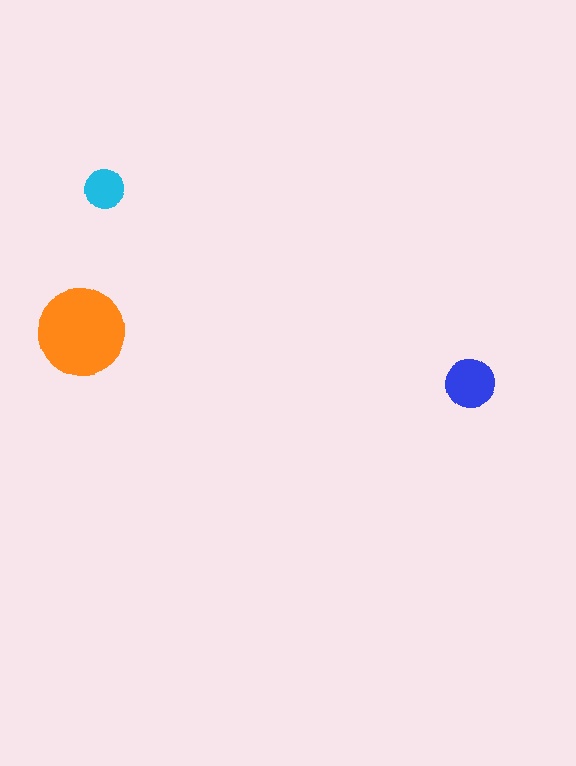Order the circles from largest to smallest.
the orange one, the blue one, the cyan one.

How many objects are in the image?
There are 3 objects in the image.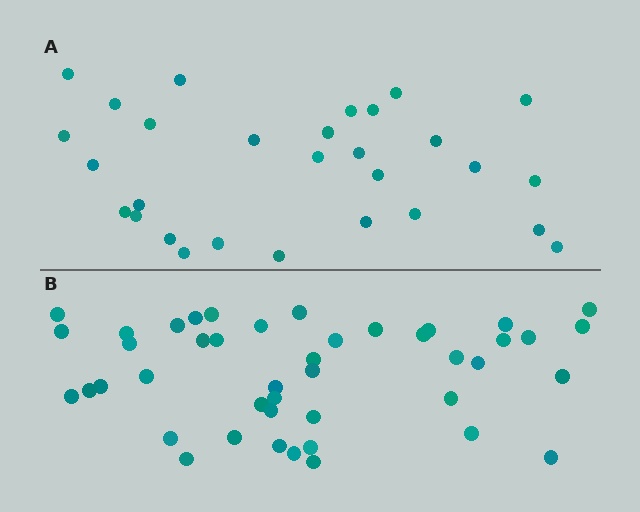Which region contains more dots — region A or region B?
Region B (the bottom region) has more dots.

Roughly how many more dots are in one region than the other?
Region B has approximately 15 more dots than region A.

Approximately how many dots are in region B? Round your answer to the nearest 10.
About 40 dots. (The exact count is 44, which rounds to 40.)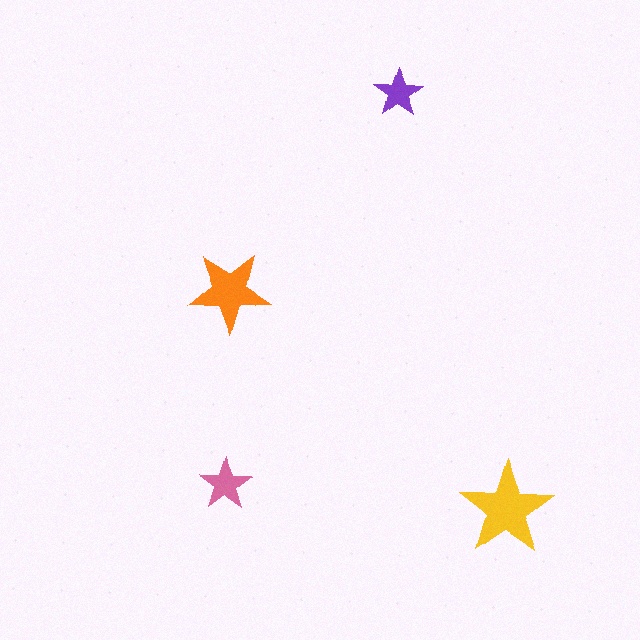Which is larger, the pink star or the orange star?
The orange one.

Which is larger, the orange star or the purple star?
The orange one.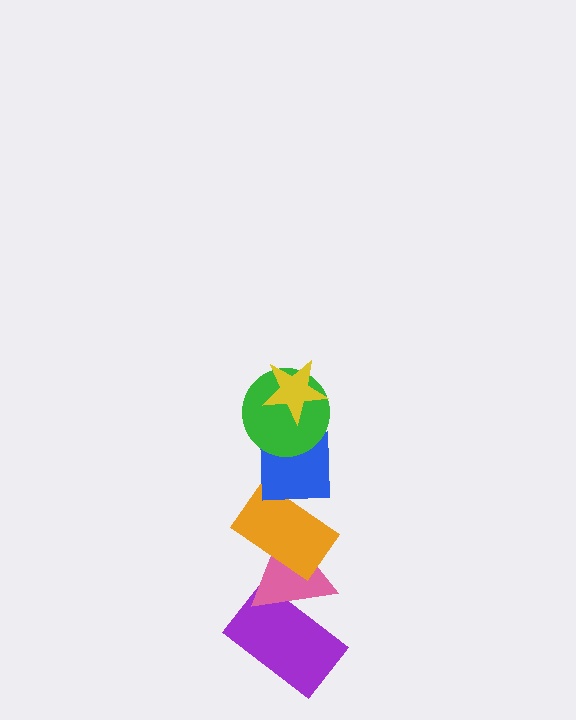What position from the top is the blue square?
The blue square is 3rd from the top.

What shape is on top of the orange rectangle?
The blue square is on top of the orange rectangle.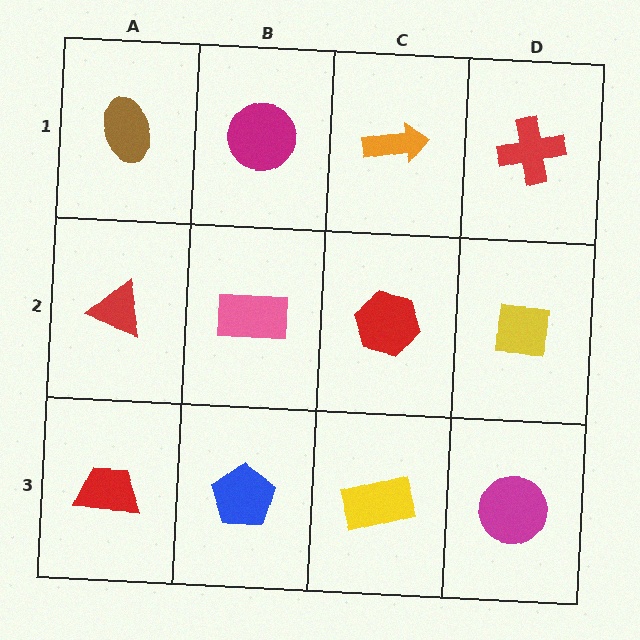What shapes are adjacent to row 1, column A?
A red triangle (row 2, column A), a magenta circle (row 1, column B).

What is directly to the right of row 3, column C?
A magenta circle.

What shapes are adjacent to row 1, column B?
A pink rectangle (row 2, column B), a brown ellipse (row 1, column A), an orange arrow (row 1, column C).